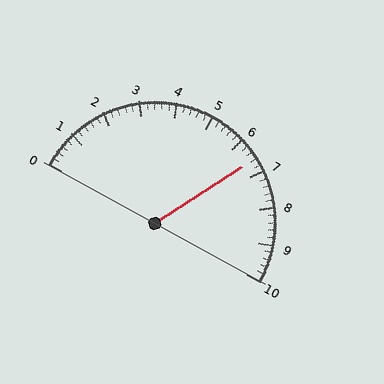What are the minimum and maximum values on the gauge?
The gauge ranges from 0 to 10.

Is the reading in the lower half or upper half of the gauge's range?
The reading is in the upper half of the range (0 to 10).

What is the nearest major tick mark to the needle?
The nearest major tick mark is 7.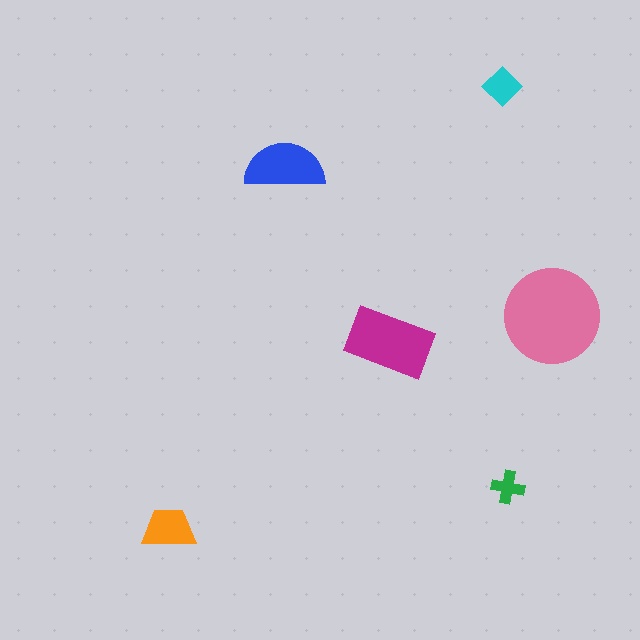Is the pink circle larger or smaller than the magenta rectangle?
Larger.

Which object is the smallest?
The green cross.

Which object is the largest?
The pink circle.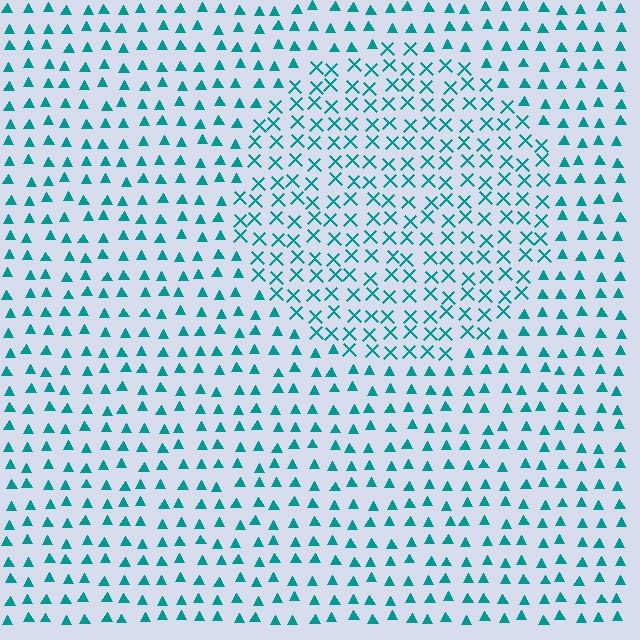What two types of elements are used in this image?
The image uses X marks inside the circle region and triangles outside it.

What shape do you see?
I see a circle.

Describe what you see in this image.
The image is filled with small teal elements arranged in a uniform grid. A circle-shaped region contains X marks, while the surrounding area contains triangles. The boundary is defined purely by the change in element shape.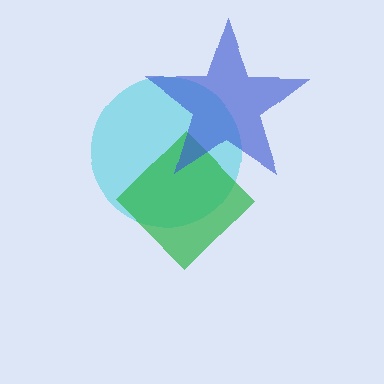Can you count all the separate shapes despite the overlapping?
Yes, there are 3 separate shapes.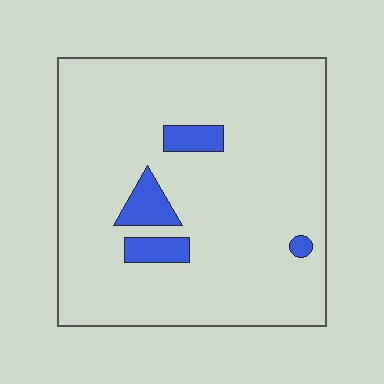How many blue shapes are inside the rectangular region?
4.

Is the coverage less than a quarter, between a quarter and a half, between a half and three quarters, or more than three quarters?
Less than a quarter.